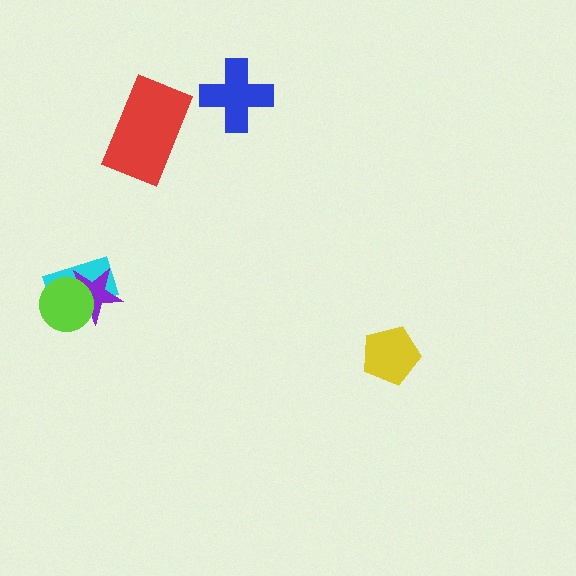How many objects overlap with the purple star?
2 objects overlap with the purple star.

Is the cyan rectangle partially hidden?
Yes, it is partially covered by another shape.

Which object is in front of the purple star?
The lime circle is in front of the purple star.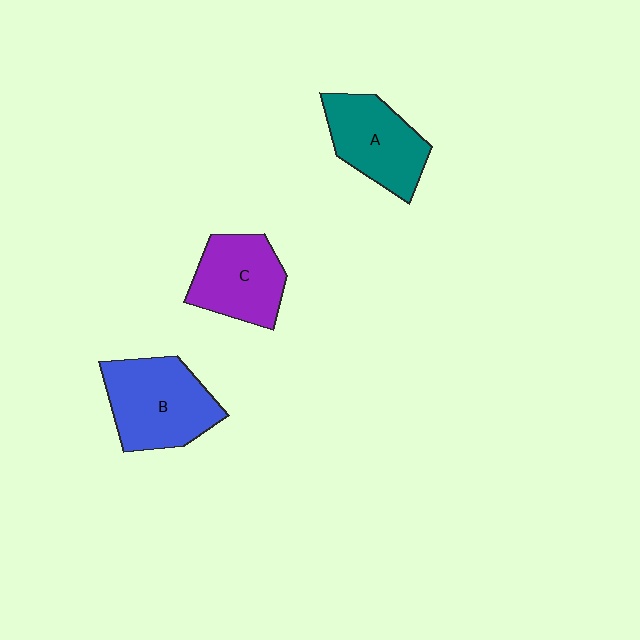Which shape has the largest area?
Shape B (blue).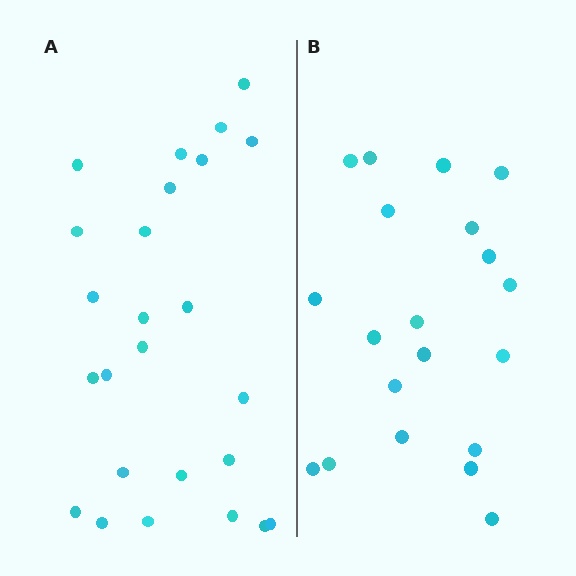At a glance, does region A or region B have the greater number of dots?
Region A (the left region) has more dots.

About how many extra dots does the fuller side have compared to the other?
Region A has about 5 more dots than region B.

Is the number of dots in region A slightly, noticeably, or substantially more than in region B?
Region A has noticeably more, but not dramatically so. The ratio is roughly 1.2 to 1.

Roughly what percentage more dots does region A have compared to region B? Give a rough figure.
About 25% more.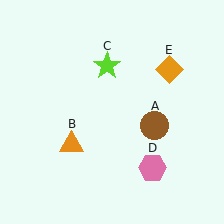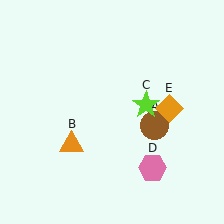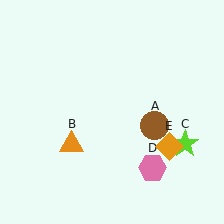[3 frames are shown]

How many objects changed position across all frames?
2 objects changed position: lime star (object C), orange diamond (object E).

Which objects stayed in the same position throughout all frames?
Brown circle (object A) and orange triangle (object B) and pink hexagon (object D) remained stationary.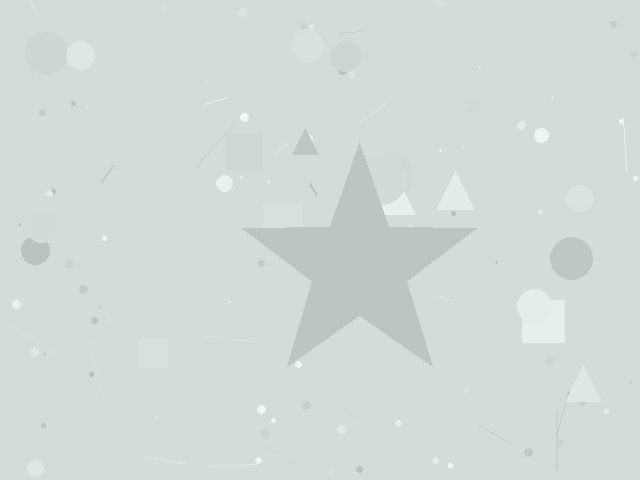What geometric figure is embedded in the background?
A star is embedded in the background.